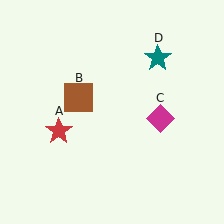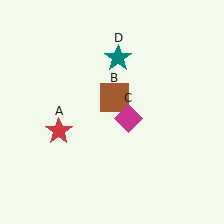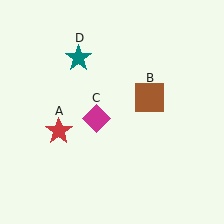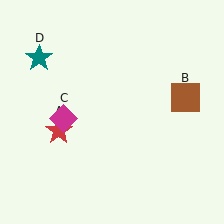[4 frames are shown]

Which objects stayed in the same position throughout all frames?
Red star (object A) remained stationary.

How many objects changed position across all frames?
3 objects changed position: brown square (object B), magenta diamond (object C), teal star (object D).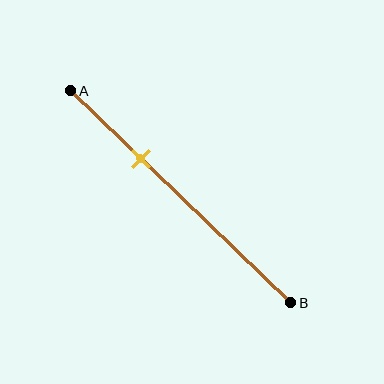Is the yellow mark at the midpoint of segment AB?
No, the mark is at about 30% from A, not at the 50% midpoint.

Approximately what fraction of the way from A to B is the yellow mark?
The yellow mark is approximately 30% of the way from A to B.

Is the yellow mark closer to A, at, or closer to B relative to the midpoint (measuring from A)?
The yellow mark is closer to point A than the midpoint of segment AB.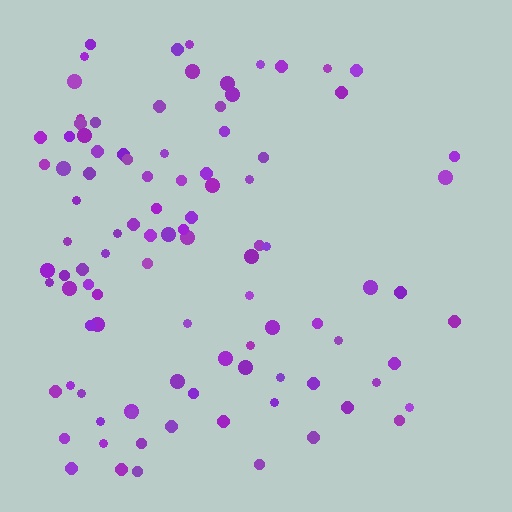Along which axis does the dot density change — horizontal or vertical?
Horizontal.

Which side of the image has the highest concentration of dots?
The left.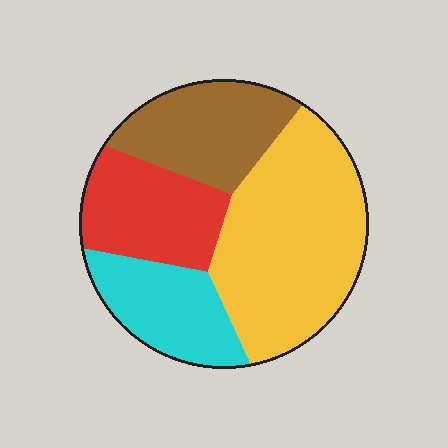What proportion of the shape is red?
Red takes up about one fifth (1/5) of the shape.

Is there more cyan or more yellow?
Yellow.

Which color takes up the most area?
Yellow, at roughly 40%.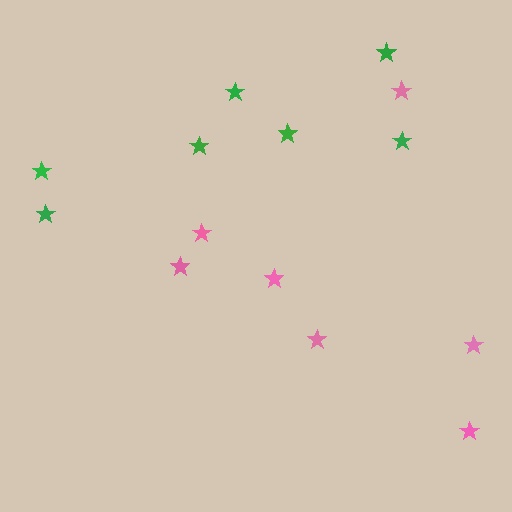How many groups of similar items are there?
There are 2 groups: one group of green stars (7) and one group of pink stars (7).